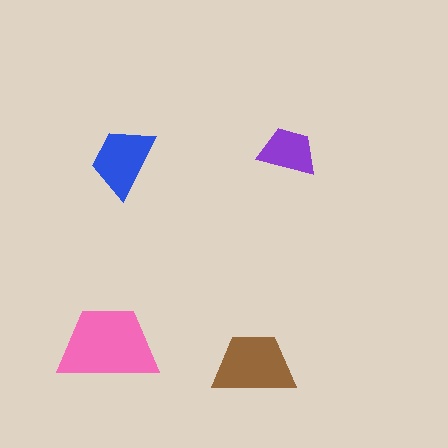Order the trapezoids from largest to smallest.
the pink one, the brown one, the blue one, the purple one.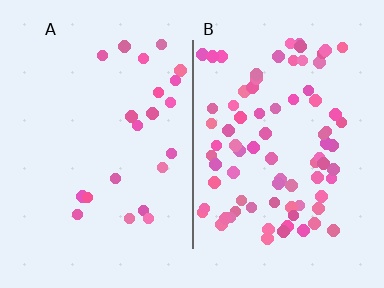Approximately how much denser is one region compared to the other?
Approximately 3.7× — region B over region A.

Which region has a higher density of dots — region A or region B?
B (the right).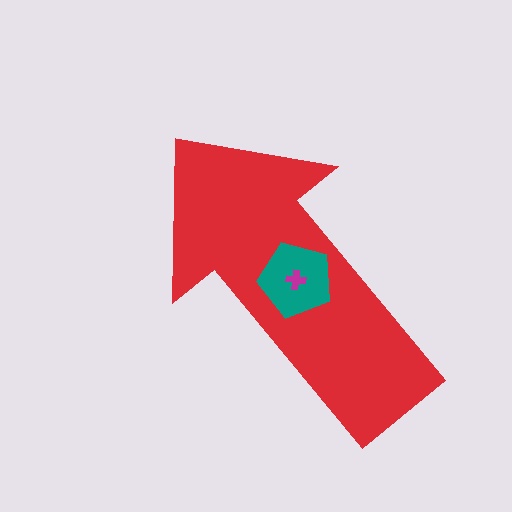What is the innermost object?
The magenta cross.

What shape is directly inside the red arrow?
The teal pentagon.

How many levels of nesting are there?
3.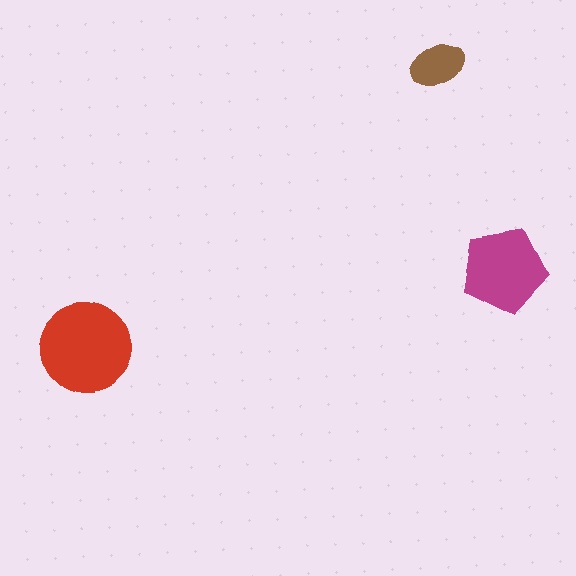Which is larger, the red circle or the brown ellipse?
The red circle.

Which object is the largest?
The red circle.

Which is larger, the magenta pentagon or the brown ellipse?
The magenta pentagon.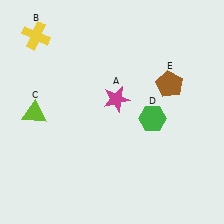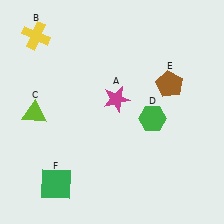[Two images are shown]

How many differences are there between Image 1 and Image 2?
There is 1 difference between the two images.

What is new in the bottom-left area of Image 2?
A green square (F) was added in the bottom-left area of Image 2.